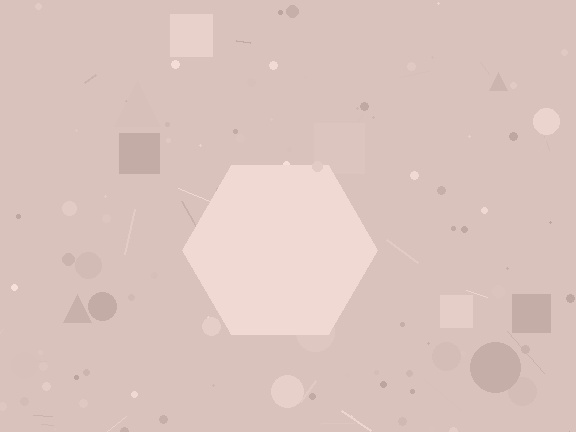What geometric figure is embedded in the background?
A hexagon is embedded in the background.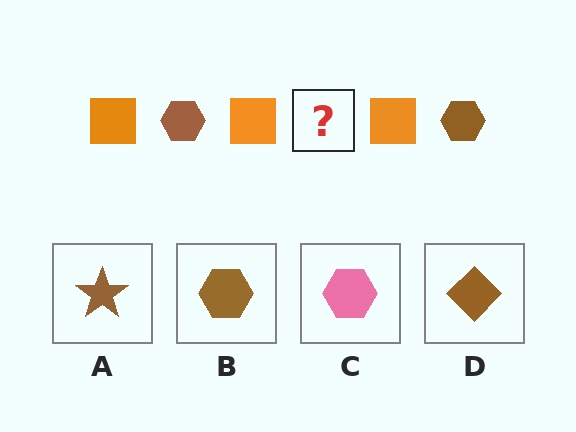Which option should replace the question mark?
Option B.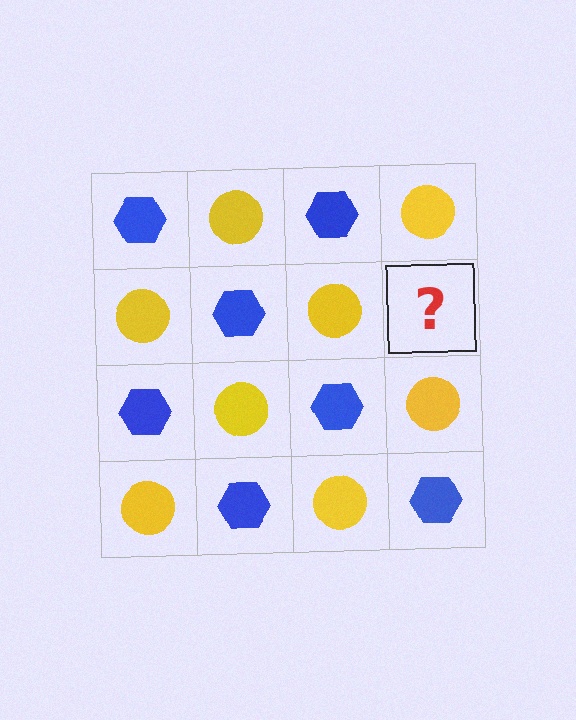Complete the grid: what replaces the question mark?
The question mark should be replaced with a blue hexagon.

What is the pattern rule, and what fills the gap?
The rule is that it alternates blue hexagon and yellow circle in a checkerboard pattern. The gap should be filled with a blue hexagon.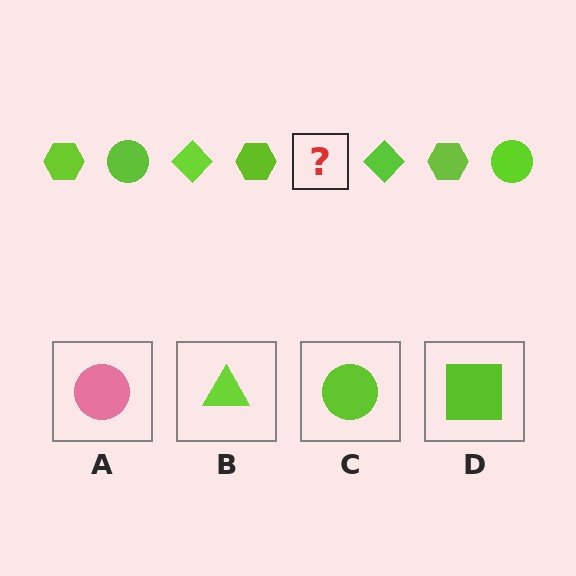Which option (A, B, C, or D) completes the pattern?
C.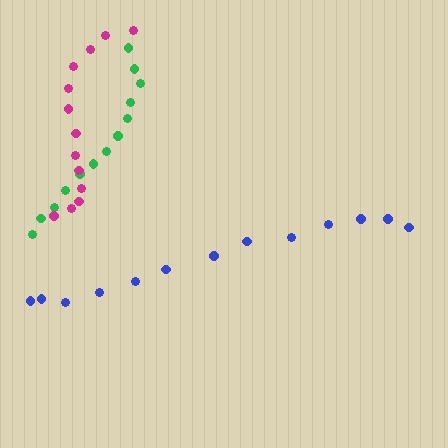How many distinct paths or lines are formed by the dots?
There are 3 distinct paths.